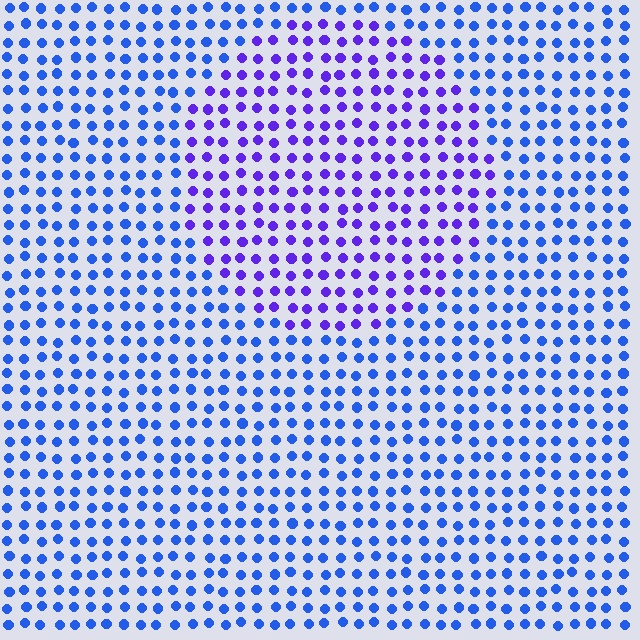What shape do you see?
I see a circle.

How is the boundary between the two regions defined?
The boundary is defined purely by a slight shift in hue (about 36 degrees). Spacing, size, and orientation are identical on both sides.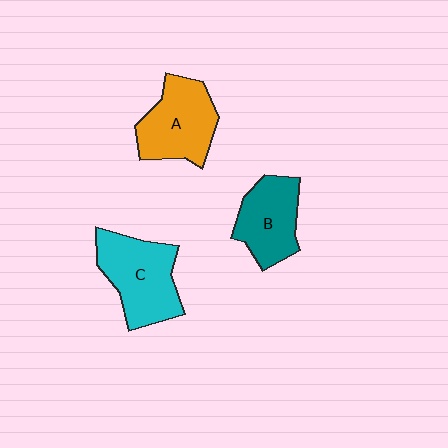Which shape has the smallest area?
Shape B (teal).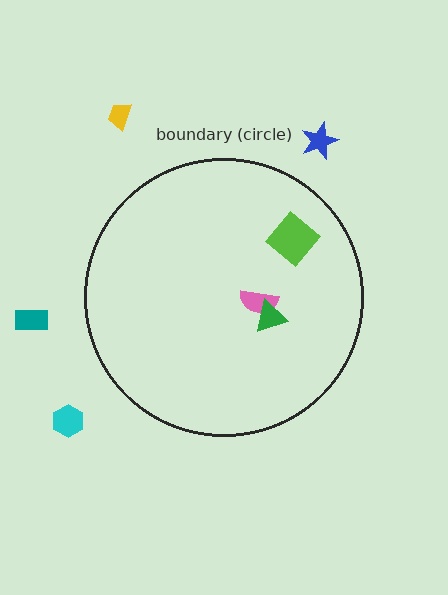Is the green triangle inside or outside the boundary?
Inside.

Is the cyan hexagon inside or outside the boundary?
Outside.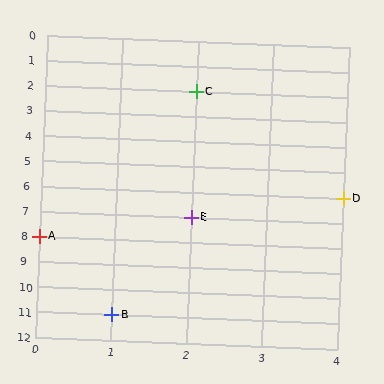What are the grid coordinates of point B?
Point B is at grid coordinates (1, 11).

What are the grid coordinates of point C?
Point C is at grid coordinates (2, 2).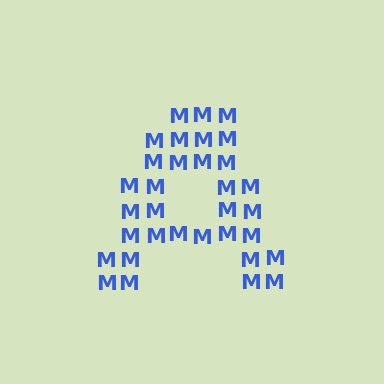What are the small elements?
The small elements are letter M's.